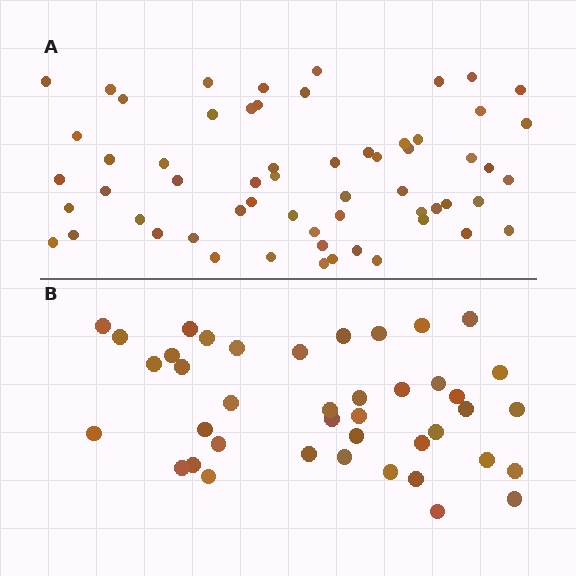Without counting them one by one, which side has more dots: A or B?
Region A (the top region) has more dots.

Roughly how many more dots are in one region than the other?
Region A has approximately 20 more dots than region B.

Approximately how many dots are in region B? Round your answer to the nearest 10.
About 40 dots. (The exact count is 41, which rounds to 40.)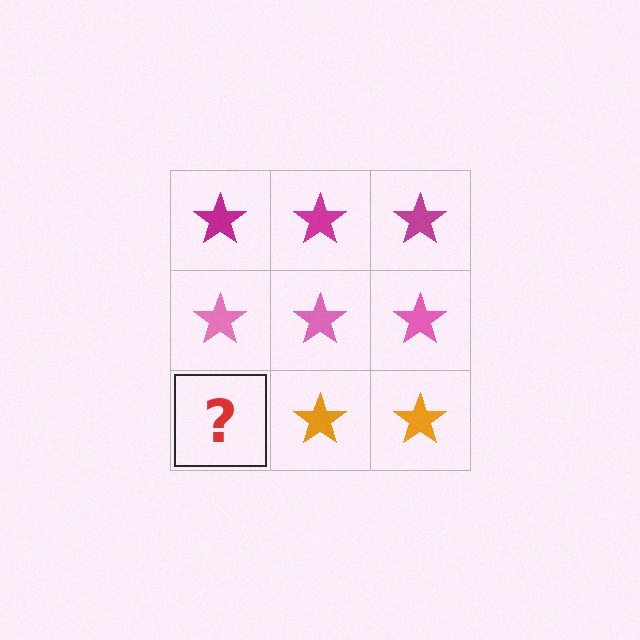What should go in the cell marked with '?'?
The missing cell should contain an orange star.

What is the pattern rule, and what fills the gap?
The rule is that each row has a consistent color. The gap should be filled with an orange star.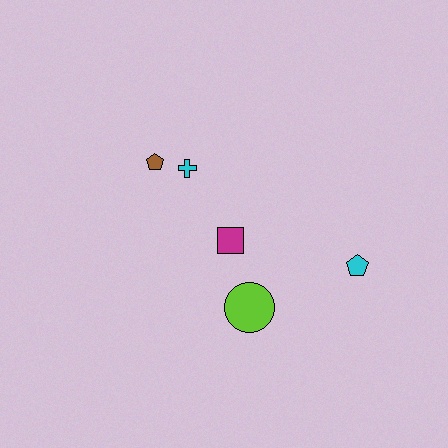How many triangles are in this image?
There are no triangles.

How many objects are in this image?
There are 5 objects.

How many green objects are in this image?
There are no green objects.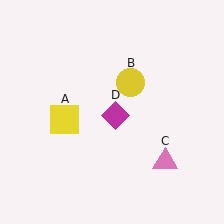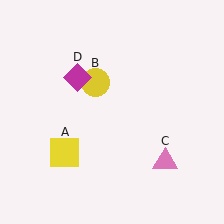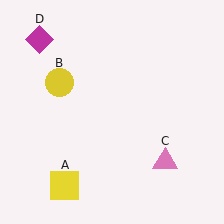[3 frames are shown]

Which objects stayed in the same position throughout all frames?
Pink triangle (object C) remained stationary.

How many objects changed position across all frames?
3 objects changed position: yellow square (object A), yellow circle (object B), magenta diamond (object D).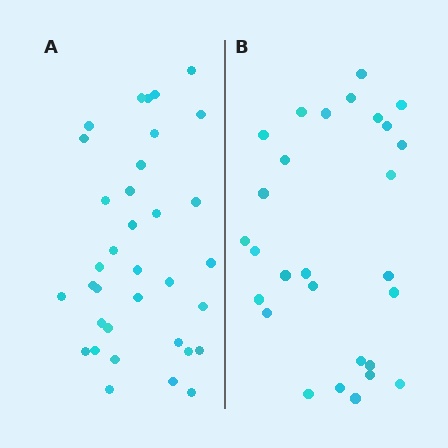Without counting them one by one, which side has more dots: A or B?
Region A (the left region) has more dots.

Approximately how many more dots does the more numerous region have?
Region A has roughly 8 or so more dots than region B.